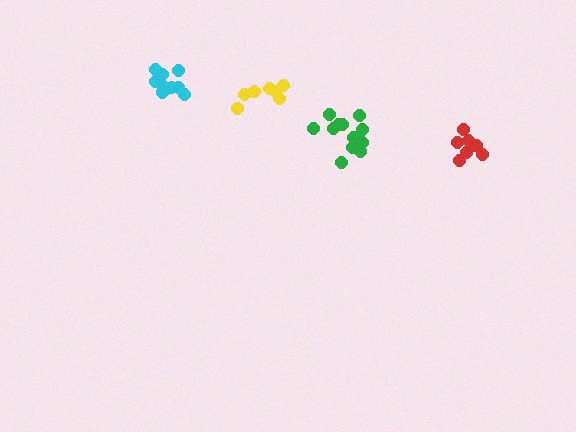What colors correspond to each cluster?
The clusters are colored: yellow, red, cyan, green.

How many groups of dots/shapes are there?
There are 4 groups.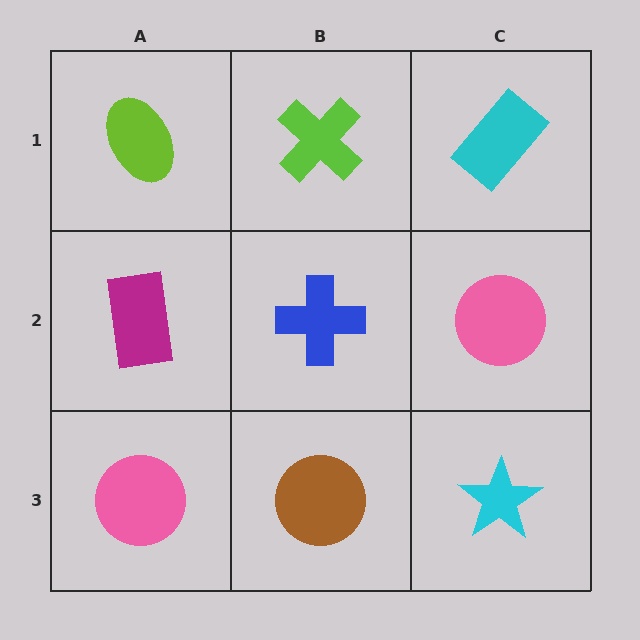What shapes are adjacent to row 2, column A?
A lime ellipse (row 1, column A), a pink circle (row 3, column A), a blue cross (row 2, column B).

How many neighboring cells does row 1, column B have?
3.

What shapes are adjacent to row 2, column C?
A cyan rectangle (row 1, column C), a cyan star (row 3, column C), a blue cross (row 2, column B).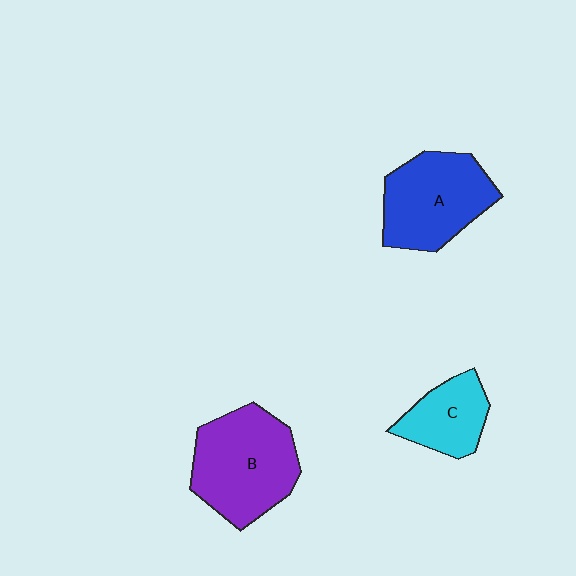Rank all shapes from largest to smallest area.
From largest to smallest: B (purple), A (blue), C (cyan).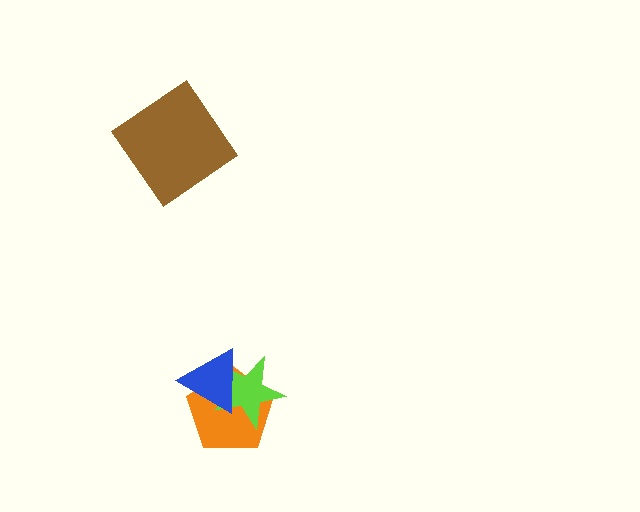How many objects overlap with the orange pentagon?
2 objects overlap with the orange pentagon.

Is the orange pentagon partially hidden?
Yes, it is partially covered by another shape.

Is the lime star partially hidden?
Yes, it is partially covered by another shape.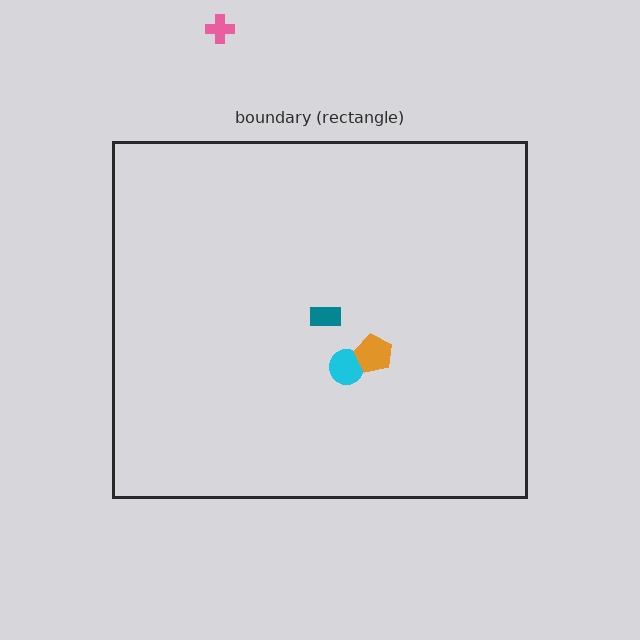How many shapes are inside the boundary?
3 inside, 1 outside.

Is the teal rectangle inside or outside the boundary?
Inside.